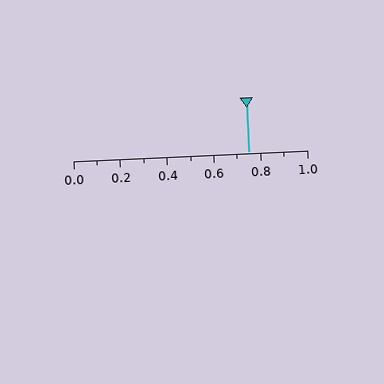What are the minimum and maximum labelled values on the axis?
The axis runs from 0.0 to 1.0.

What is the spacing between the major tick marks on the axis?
The major ticks are spaced 0.2 apart.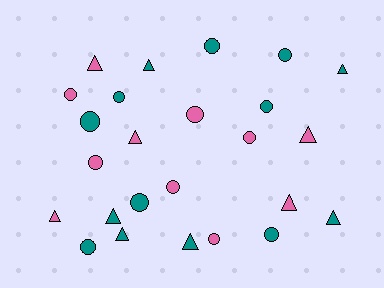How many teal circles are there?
There are 8 teal circles.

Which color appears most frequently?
Teal, with 14 objects.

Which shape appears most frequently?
Circle, with 14 objects.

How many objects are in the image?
There are 25 objects.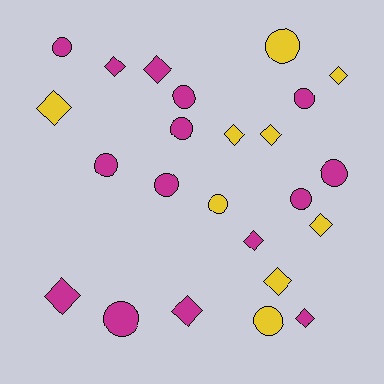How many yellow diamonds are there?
There are 6 yellow diamonds.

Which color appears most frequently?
Magenta, with 15 objects.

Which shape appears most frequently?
Diamond, with 12 objects.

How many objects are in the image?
There are 24 objects.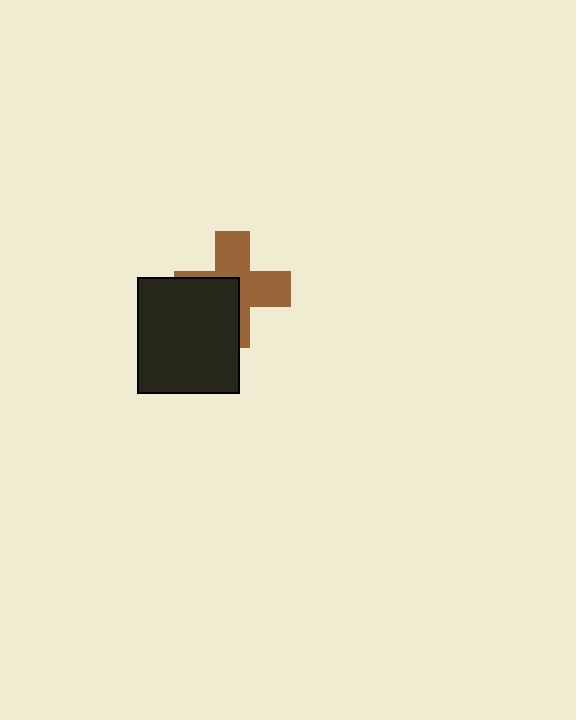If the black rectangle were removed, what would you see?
You would see the complete brown cross.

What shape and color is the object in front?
The object in front is a black rectangle.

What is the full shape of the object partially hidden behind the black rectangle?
The partially hidden object is a brown cross.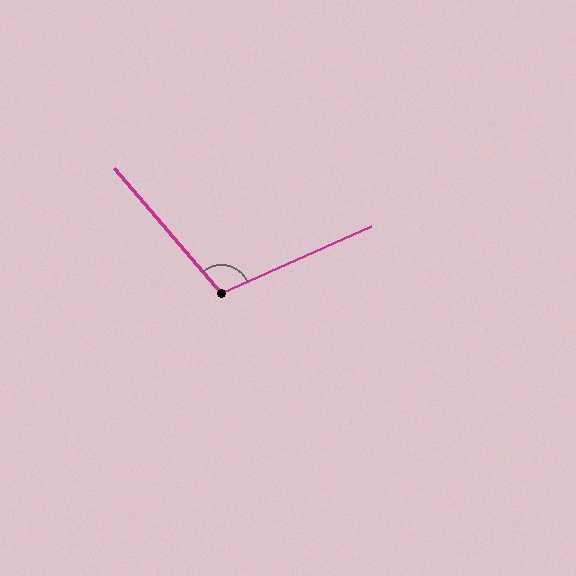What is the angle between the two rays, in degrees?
Approximately 107 degrees.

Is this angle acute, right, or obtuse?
It is obtuse.